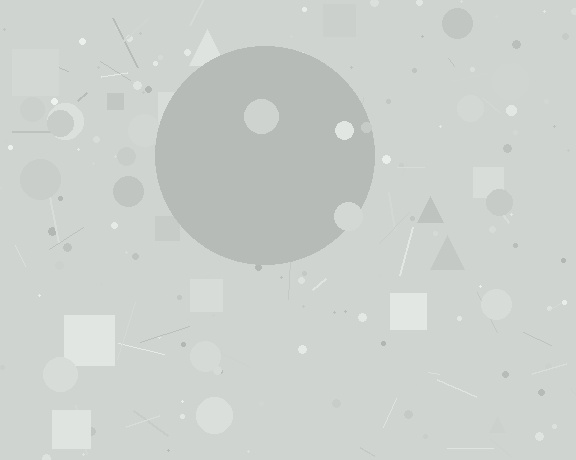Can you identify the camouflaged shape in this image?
The camouflaged shape is a circle.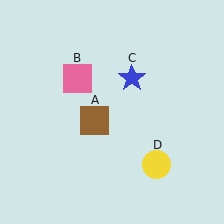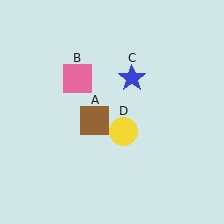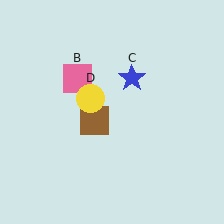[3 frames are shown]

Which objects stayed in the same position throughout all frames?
Brown square (object A) and pink square (object B) and blue star (object C) remained stationary.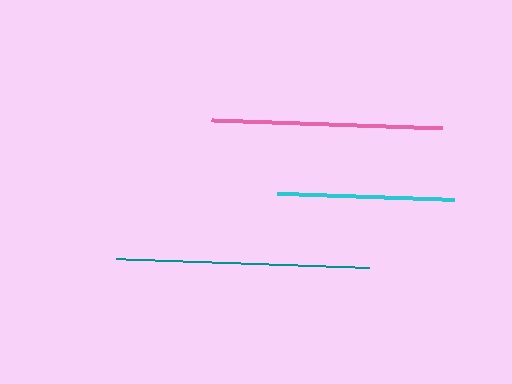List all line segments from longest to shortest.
From longest to shortest: teal, pink, cyan.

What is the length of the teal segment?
The teal segment is approximately 254 pixels long.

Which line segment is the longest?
The teal line is the longest at approximately 254 pixels.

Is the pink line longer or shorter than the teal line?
The teal line is longer than the pink line.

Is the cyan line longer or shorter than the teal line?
The teal line is longer than the cyan line.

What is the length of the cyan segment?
The cyan segment is approximately 178 pixels long.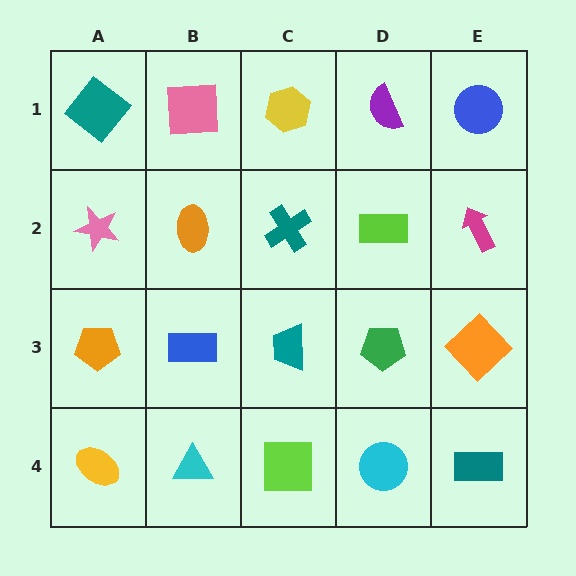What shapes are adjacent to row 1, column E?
A magenta arrow (row 2, column E), a purple semicircle (row 1, column D).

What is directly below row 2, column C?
A teal trapezoid.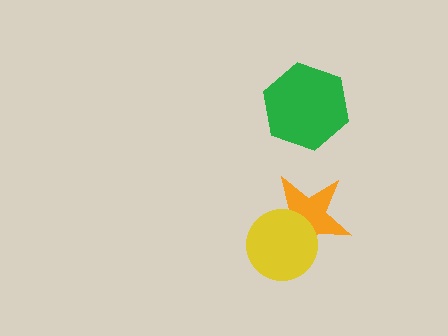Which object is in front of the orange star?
The yellow circle is in front of the orange star.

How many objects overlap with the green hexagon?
0 objects overlap with the green hexagon.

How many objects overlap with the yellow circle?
1 object overlaps with the yellow circle.